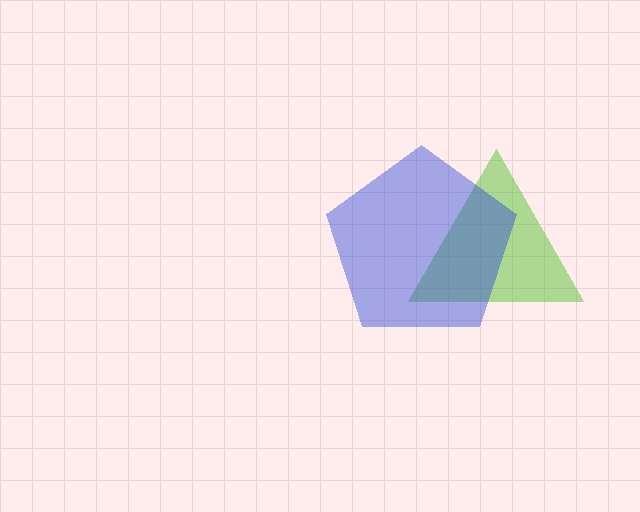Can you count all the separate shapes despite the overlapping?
Yes, there are 2 separate shapes.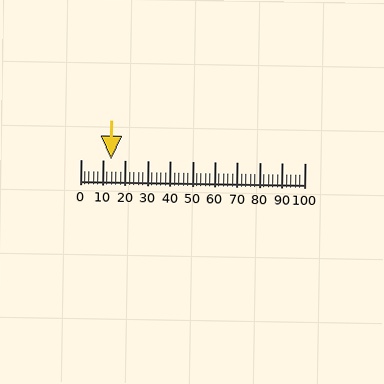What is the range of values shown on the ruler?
The ruler shows values from 0 to 100.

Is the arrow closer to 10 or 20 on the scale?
The arrow is closer to 10.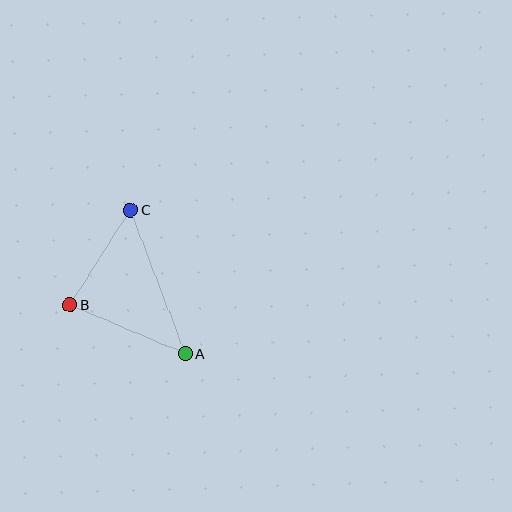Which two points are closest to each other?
Points B and C are closest to each other.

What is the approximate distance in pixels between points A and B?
The distance between A and B is approximately 125 pixels.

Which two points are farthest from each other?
Points A and C are farthest from each other.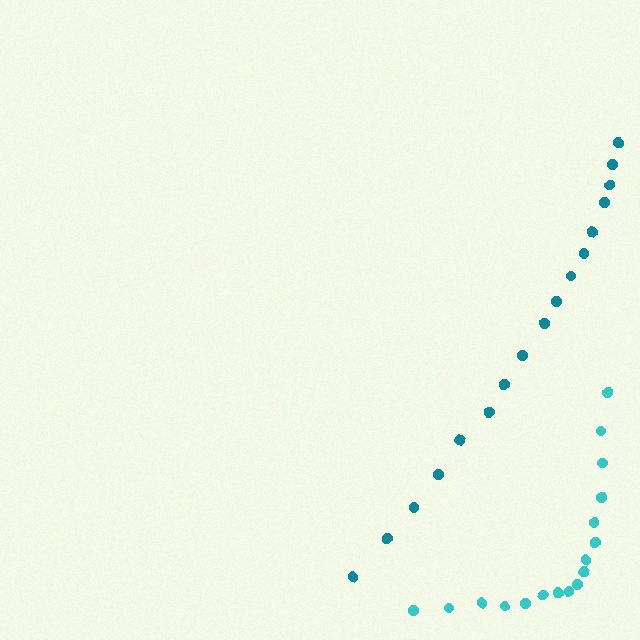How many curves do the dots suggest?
There are 2 distinct paths.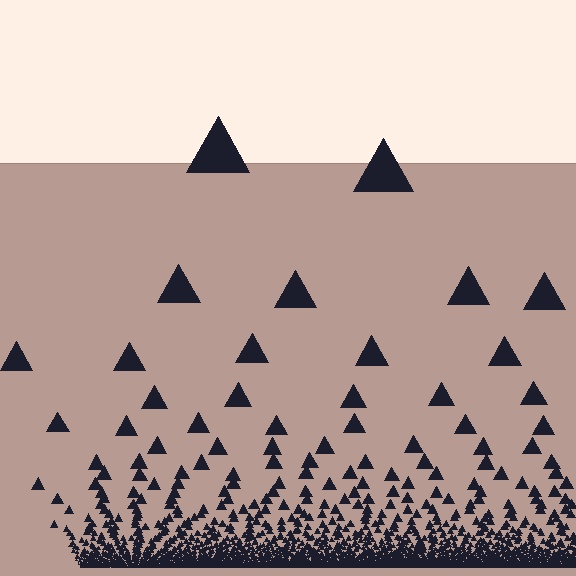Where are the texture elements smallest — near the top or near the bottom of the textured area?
Near the bottom.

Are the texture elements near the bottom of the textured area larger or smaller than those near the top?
Smaller. The gradient is inverted — elements near the bottom are smaller and denser.